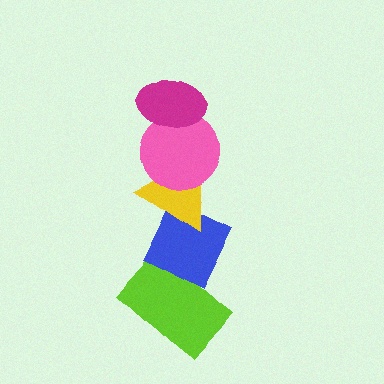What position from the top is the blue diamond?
The blue diamond is 4th from the top.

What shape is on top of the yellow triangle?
The pink circle is on top of the yellow triangle.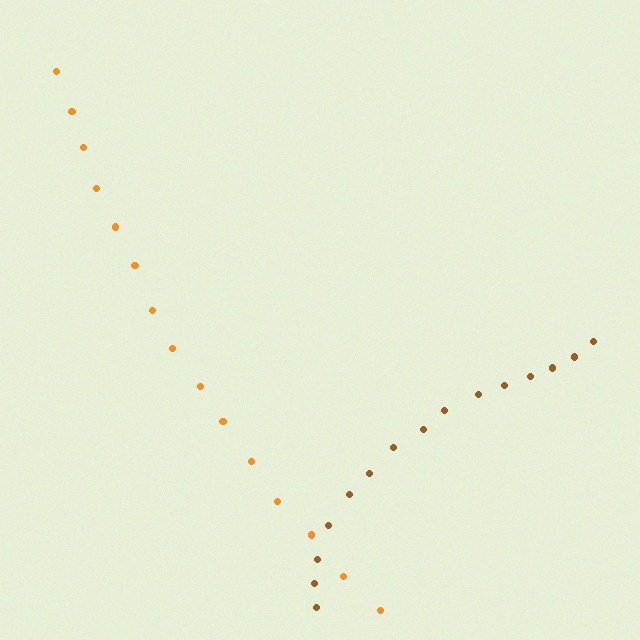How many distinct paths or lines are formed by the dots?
There are 2 distinct paths.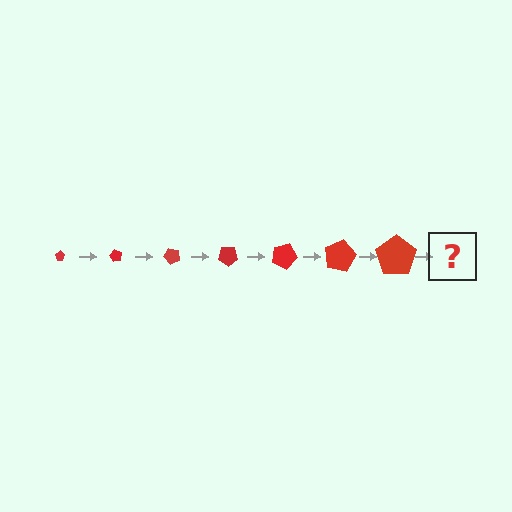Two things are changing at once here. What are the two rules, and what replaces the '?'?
The two rules are that the pentagon grows larger each step and it rotates 60 degrees each step. The '?' should be a pentagon, larger than the previous one and rotated 420 degrees from the start.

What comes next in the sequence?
The next element should be a pentagon, larger than the previous one and rotated 420 degrees from the start.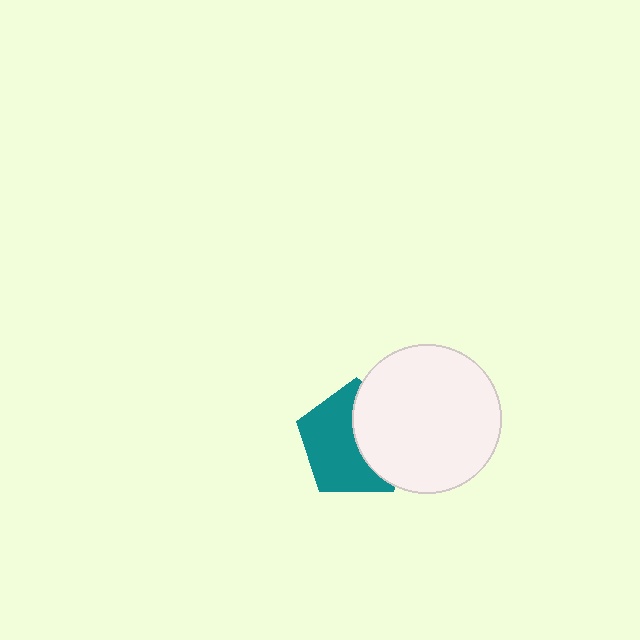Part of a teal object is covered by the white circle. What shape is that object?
It is a pentagon.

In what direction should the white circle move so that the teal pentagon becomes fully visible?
The white circle should move right. That is the shortest direction to clear the overlap and leave the teal pentagon fully visible.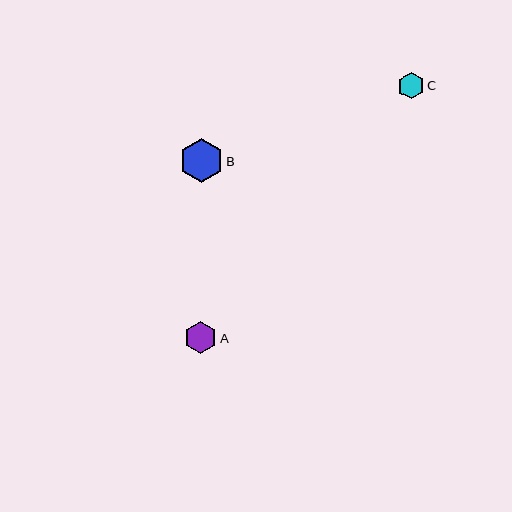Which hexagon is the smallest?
Hexagon C is the smallest with a size of approximately 26 pixels.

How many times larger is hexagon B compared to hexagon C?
Hexagon B is approximately 1.7 times the size of hexagon C.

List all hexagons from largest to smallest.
From largest to smallest: B, A, C.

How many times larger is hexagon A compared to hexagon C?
Hexagon A is approximately 1.2 times the size of hexagon C.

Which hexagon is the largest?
Hexagon B is the largest with a size of approximately 44 pixels.